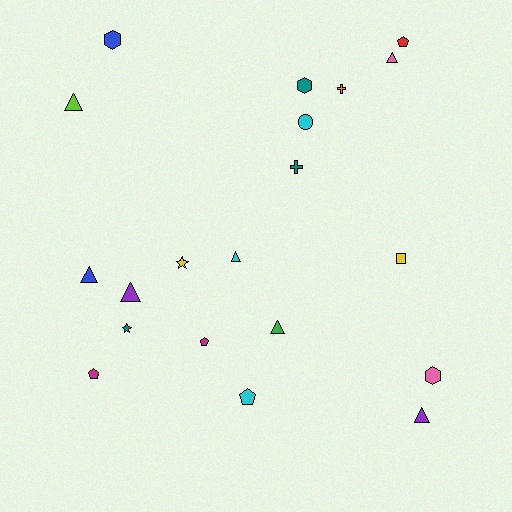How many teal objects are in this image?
There are 3 teal objects.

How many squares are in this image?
There is 1 square.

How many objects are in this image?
There are 20 objects.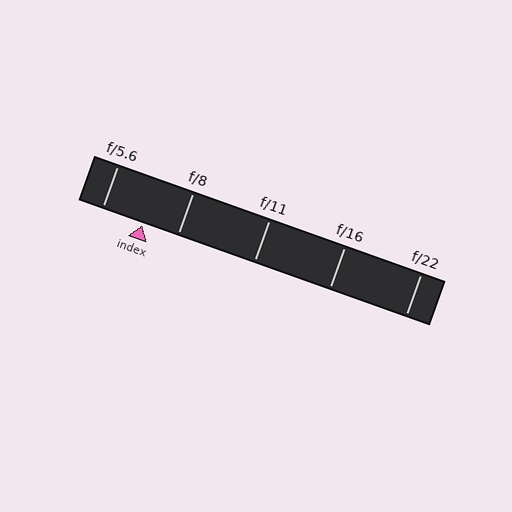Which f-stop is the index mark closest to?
The index mark is closest to f/8.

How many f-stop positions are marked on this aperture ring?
There are 5 f-stop positions marked.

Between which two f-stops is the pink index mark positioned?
The index mark is between f/5.6 and f/8.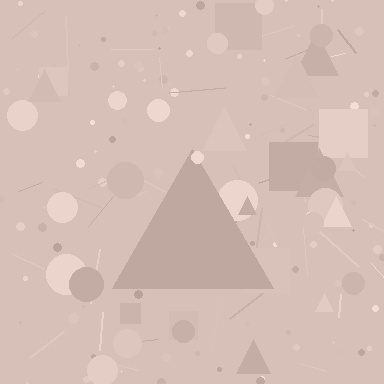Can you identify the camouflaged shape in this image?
The camouflaged shape is a triangle.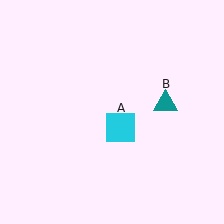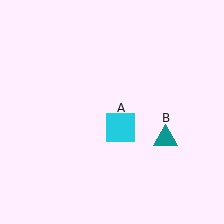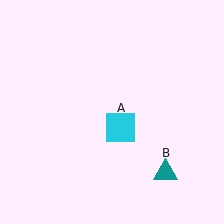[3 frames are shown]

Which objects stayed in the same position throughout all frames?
Cyan square (object A) remained stationary.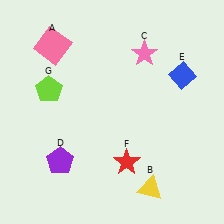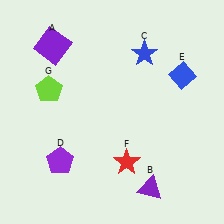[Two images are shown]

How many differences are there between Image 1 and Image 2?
There are 3 differences between the two images.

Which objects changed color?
A changed from pink to purple. B changed from yellow to purple. C changed from pink to blue.